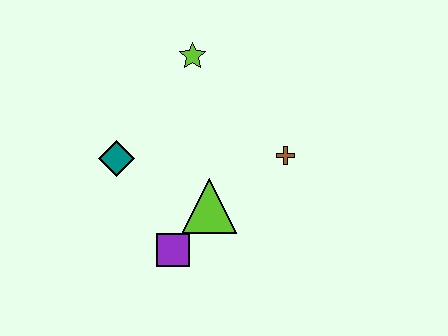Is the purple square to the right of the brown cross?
No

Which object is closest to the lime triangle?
The purple square is closest to the lime triangle.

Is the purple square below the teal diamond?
Yes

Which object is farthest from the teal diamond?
The brown cross is farthest from the teal diamond.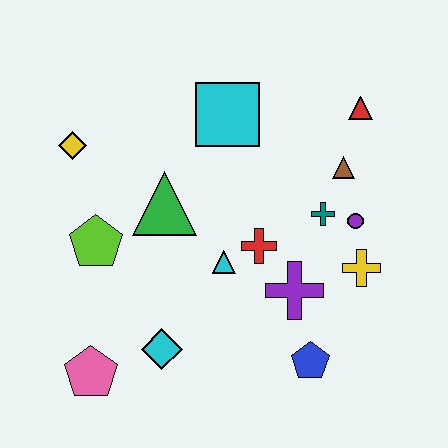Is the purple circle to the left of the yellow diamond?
No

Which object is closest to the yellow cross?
The purple circle is closest to the yellow cross.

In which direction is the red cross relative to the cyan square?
The red cross is below the cyan square.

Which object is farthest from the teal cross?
The pink pentagon is farthest from the teal cross.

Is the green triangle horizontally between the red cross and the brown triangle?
No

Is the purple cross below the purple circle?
Yes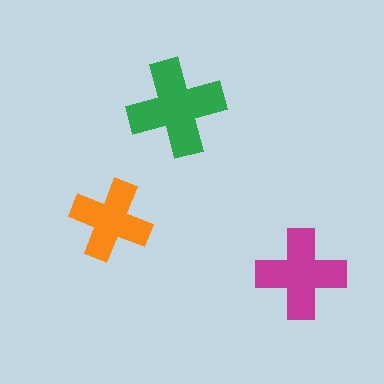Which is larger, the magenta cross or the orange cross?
The magenta one.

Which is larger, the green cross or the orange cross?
The green one.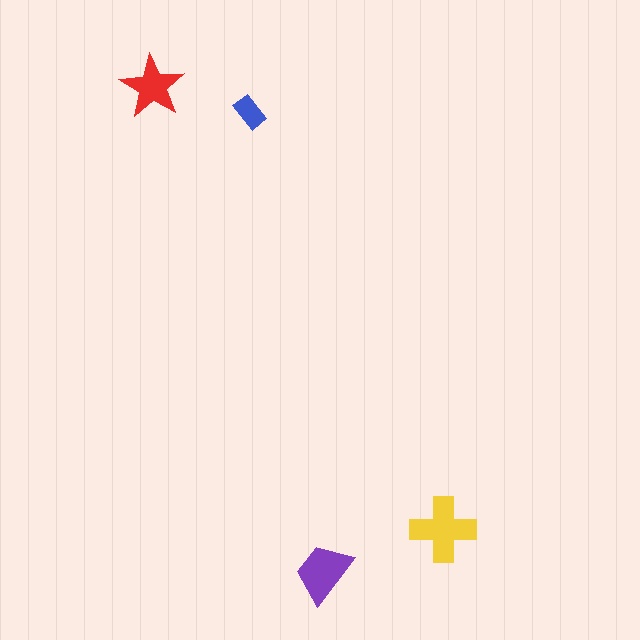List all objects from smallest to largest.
The blue rectangle, the red star, the purple trapezoid, the yellow cross.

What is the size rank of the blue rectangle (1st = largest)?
4th.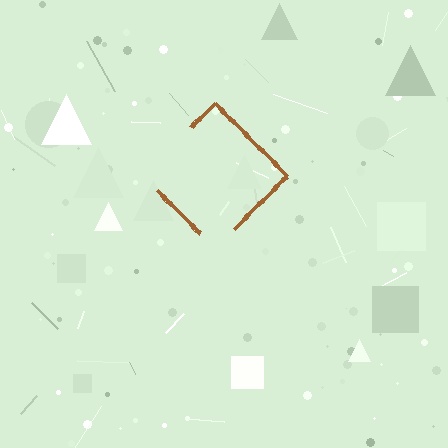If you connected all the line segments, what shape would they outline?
They would outline a diamond.